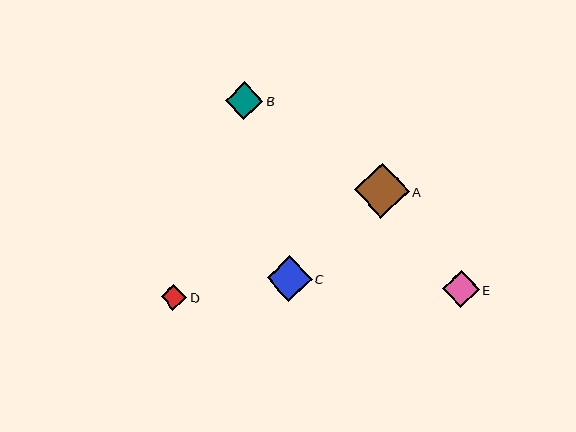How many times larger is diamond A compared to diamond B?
Diamond A is approximately 1.5 times the size of diamond B.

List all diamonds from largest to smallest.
From largest to smallest: A, C, B, E, D.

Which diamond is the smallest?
Diamond D is the smallest with a size of approximately 26 pixels.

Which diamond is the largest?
Diamond A is the largest with a size of approximately 55 pixels.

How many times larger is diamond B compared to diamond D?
Diamond B is approximately 1.5 times the size of diamond D.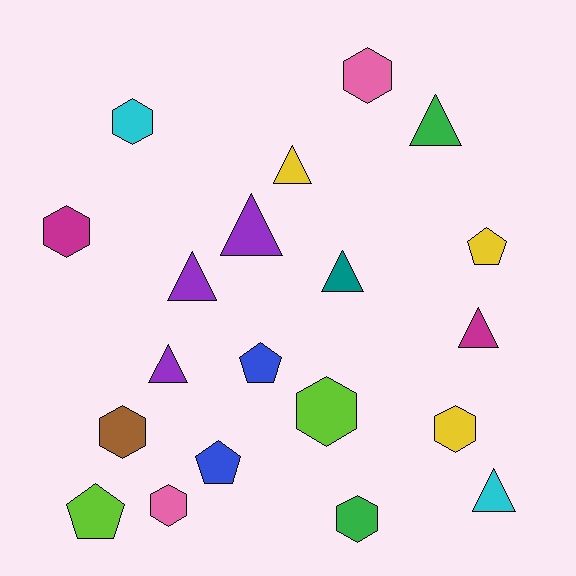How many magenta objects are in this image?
There are 2 magenta objects.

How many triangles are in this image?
There are 8 triangles.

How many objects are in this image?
There are 20 objects.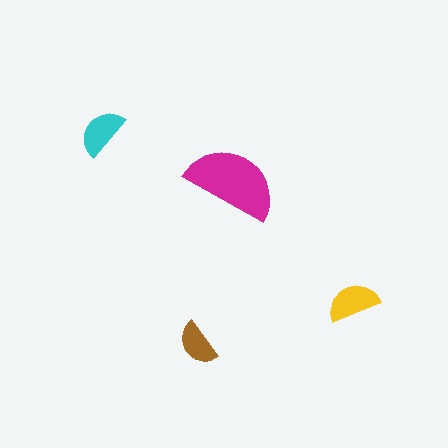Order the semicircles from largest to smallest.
the magenta one, the yellow one, the cyan one, the brown one.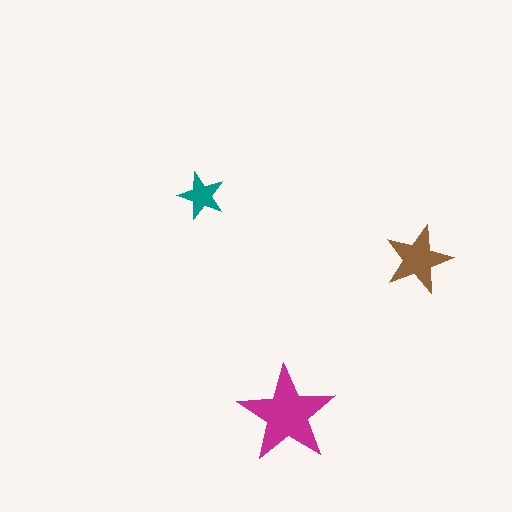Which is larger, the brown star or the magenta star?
The magenta one.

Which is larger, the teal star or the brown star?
The brown one.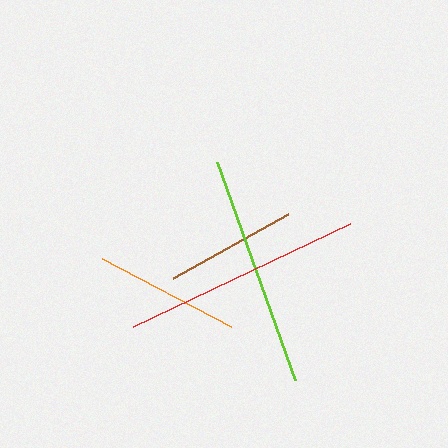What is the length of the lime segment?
The lime segment is approximately 231 pixels long.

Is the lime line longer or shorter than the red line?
The red line is longer than the lime line.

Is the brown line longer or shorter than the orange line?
The orange line is longer than the brown line.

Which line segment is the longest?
The red line is the longest at approximately 241 pixels.